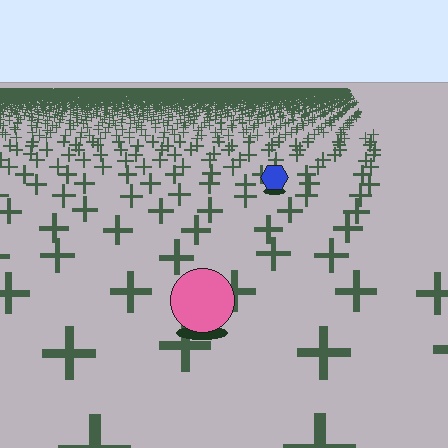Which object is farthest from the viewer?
The blue hexagon is farthest from the viewer. It appears smaller and the ground texture around it is denser.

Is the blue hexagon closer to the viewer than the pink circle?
No. The pink circle is closer — you can tell from the texture gradient: the ground texture is coarser near it.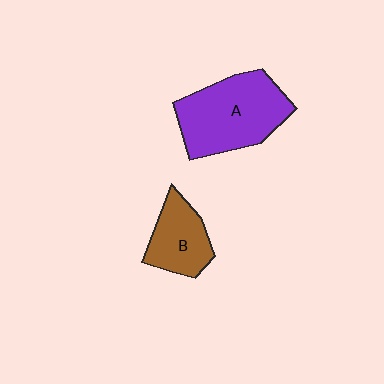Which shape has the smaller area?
Shape B (brown).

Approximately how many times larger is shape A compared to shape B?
Approximately 1.8 times.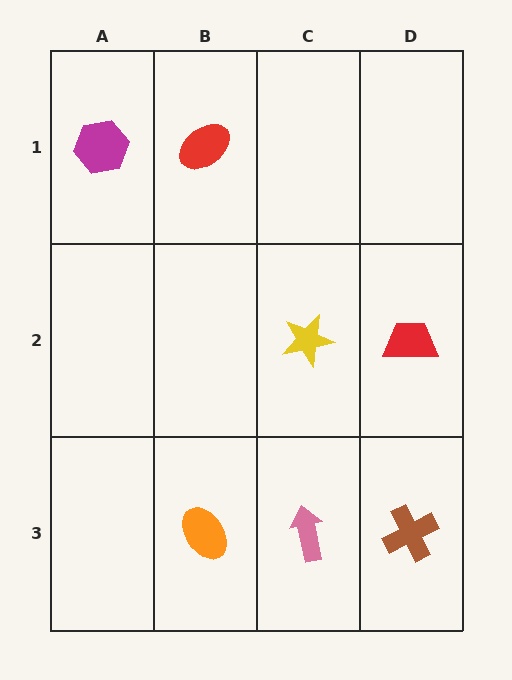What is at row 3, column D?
A brown cross.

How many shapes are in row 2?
2 shapes.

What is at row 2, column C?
A yellow star.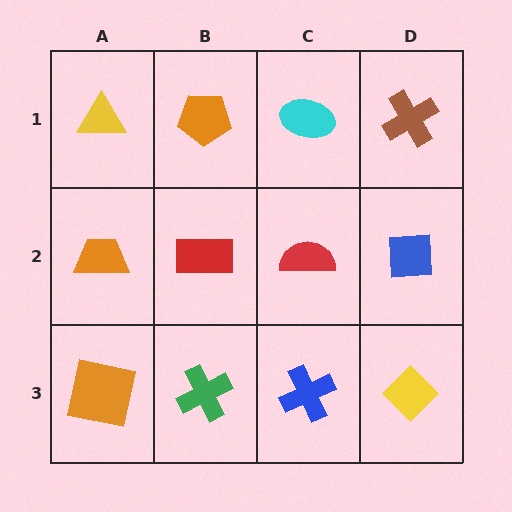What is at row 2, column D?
A blue square.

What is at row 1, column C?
A cyan ellipse.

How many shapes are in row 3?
4 shapes.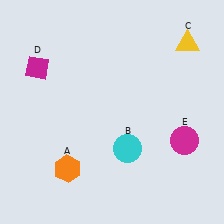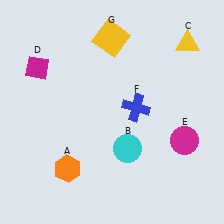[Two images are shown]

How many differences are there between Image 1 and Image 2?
There are 2 differences between the two images.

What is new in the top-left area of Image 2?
A yellow square (G) was added in the top-left area of Image 2.